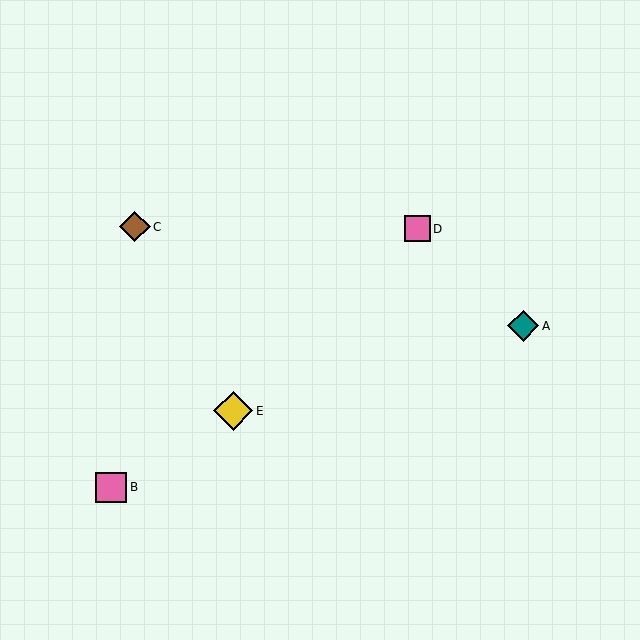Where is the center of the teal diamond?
The center of the teal diamond is at (523, 326).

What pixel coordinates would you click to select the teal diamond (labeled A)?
Click at (523, 326) to select the teal diamond A.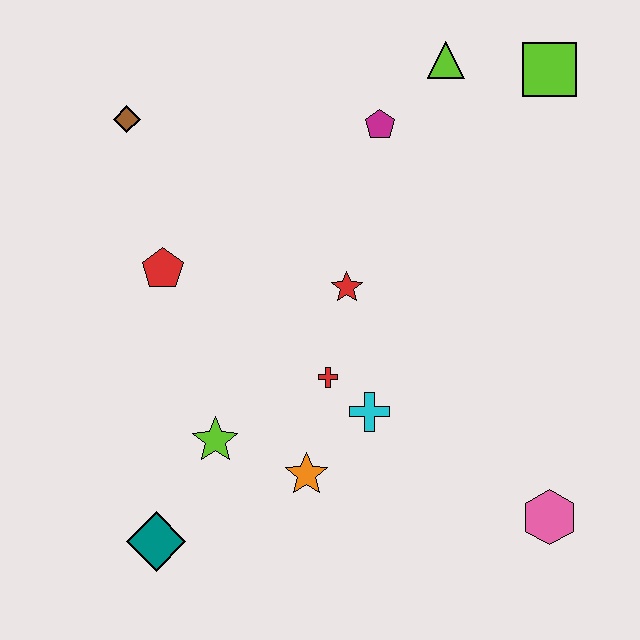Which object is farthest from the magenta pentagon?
The teal diamond is farthest from the magenta pentagon.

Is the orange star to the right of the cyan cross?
No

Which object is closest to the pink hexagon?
The cyan cross is closest to the pink hexagon.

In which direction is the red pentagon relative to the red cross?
The red pentagon is to the left of the red cross.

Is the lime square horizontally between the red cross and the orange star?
No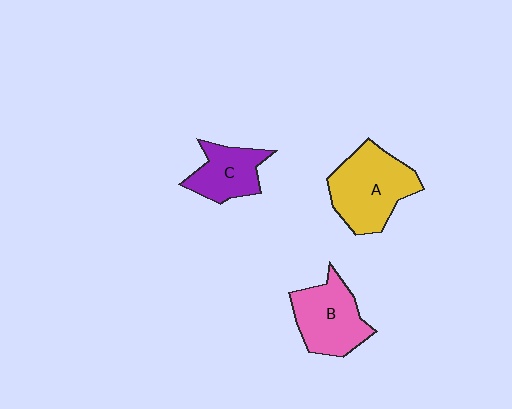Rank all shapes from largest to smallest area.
From largest to smallest: A (yellow), B (pink), C (purple).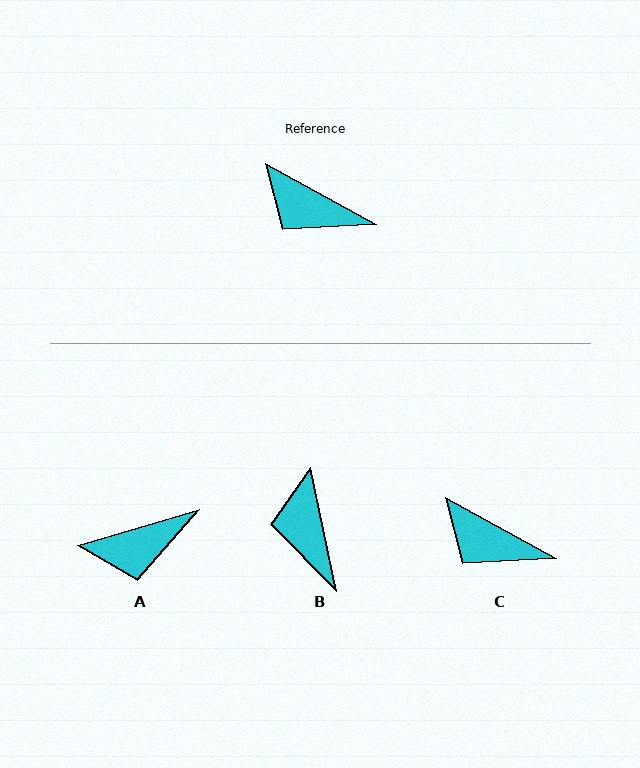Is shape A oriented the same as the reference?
No, it is off by about 45 degrees.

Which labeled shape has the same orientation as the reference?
C.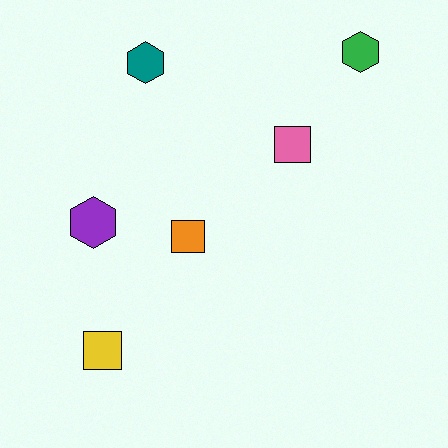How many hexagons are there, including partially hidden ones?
There are 3 hexagons.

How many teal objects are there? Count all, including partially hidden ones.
There is 1 teal object.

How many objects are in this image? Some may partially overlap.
There are 6 objects.